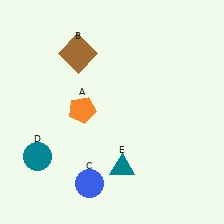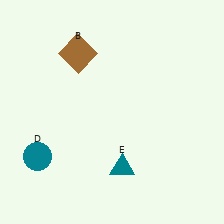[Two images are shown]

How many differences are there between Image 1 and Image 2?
There are 2 differences between the two images.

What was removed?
The orange pentagon (A), the blue circle (C) were removed in Image 2.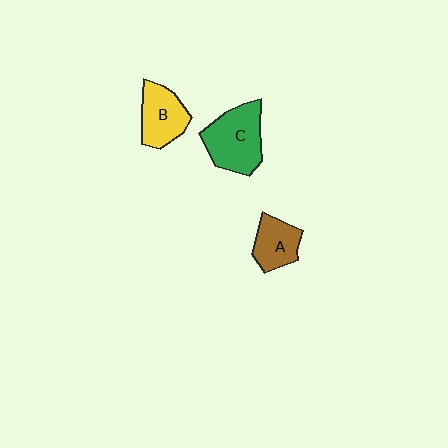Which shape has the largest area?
Shape C (green).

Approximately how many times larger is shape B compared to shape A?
Approximately 1.2 times.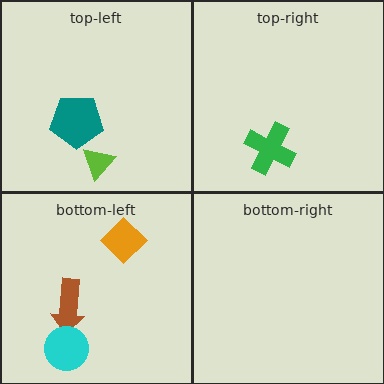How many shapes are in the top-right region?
1.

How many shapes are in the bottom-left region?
3.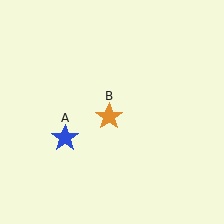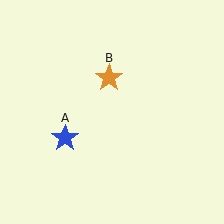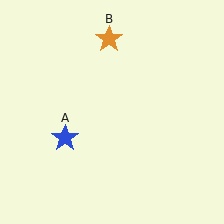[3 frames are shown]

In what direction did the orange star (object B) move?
The orange star (object B) moved up.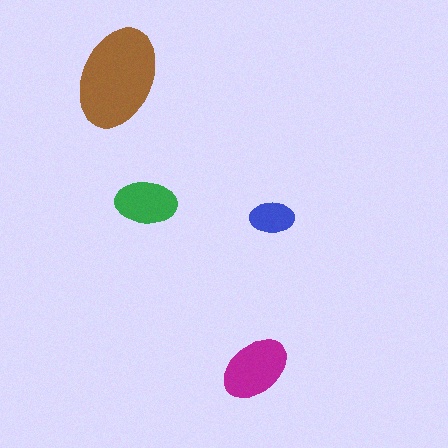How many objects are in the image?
There are 4 objects in the image.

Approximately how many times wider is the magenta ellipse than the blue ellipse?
About 1.5 times wider.